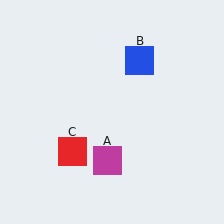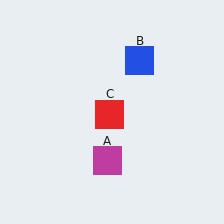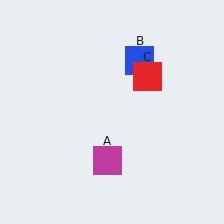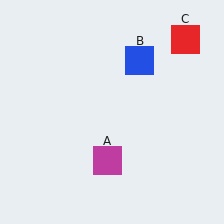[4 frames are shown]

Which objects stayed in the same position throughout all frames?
Magenta square (object A) and blue square (object B) remained stationary.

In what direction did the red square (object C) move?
The red square (object C) moved up and to the right.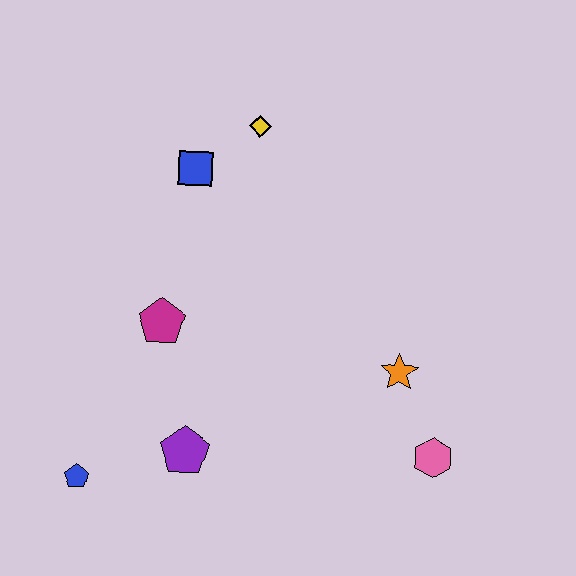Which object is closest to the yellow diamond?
The blue square is closest to the yellow diamond.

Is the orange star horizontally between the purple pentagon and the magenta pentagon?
No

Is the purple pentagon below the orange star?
Yes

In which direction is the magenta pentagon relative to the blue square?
The magenta pentagon is below the blue square.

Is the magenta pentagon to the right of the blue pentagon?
Yes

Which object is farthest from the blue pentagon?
The yellow diamond is farthest from the blue pentagon.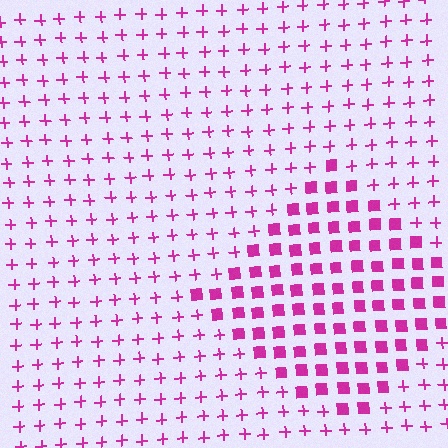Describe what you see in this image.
The image is filled with small magenta elements arranged in a uniform grid. A diamond-shaped region contains squares, while the surrounding area contains plus signs. The boundary is defined purely by the change in element shape.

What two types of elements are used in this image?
The image uses squares inside the diamond region and plus signs outside it.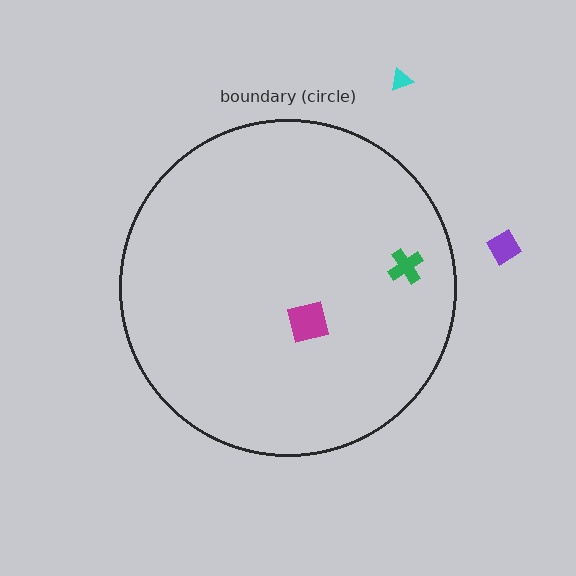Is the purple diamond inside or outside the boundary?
Outside.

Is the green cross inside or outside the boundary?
Inside.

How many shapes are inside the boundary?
2 inside, 2 outside.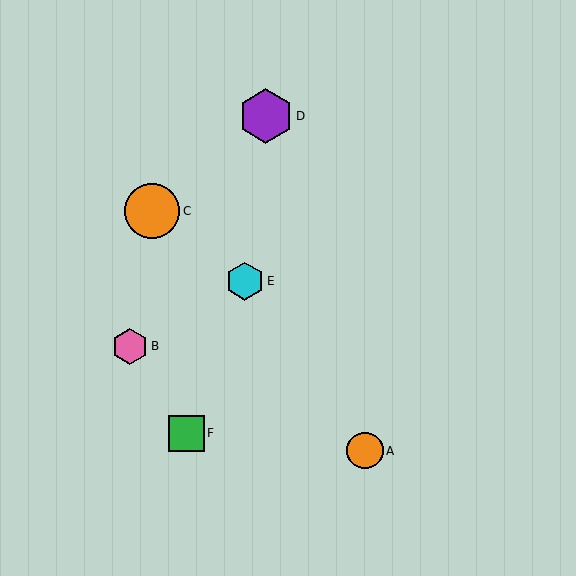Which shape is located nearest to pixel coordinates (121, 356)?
The pink hexagon (labeled B) at (130, 346) is nearest to that location.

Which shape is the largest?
The orange circle (labeled C) is the largest.